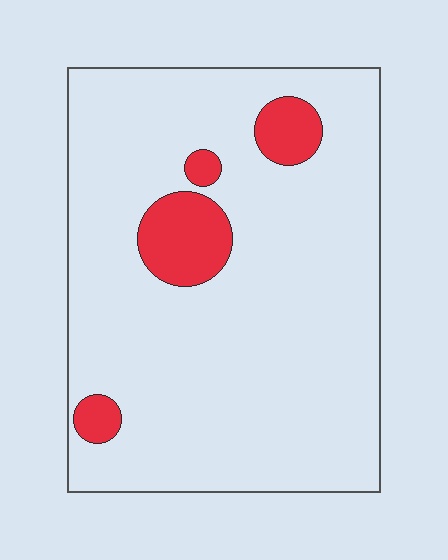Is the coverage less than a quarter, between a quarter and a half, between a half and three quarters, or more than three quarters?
Less than a quarter.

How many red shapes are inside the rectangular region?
4.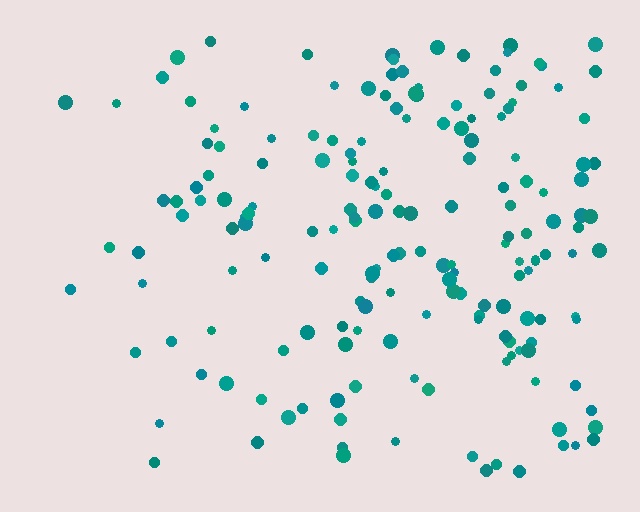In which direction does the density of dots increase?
From left to right, with the right side densest.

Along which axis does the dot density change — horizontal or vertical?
Horizontal.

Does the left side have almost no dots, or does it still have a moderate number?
Still a moderate number, just noticeably fewer than the right.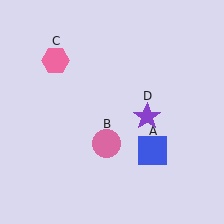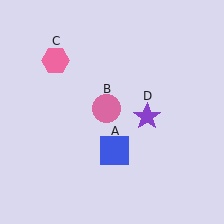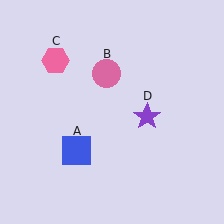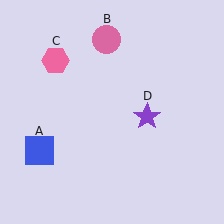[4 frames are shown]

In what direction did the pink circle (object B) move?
The pink circle (object B) moved up.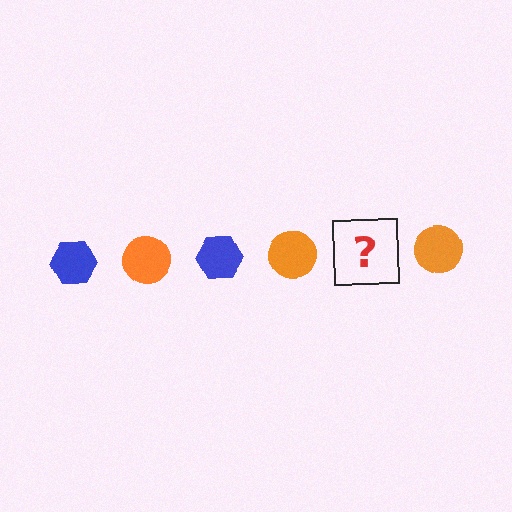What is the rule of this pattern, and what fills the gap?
The rule is that the pattern alternates between blue hexagon and orange circle. The gap should be filled with a blue hexagon.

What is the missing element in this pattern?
The missing element is a blue hexagon.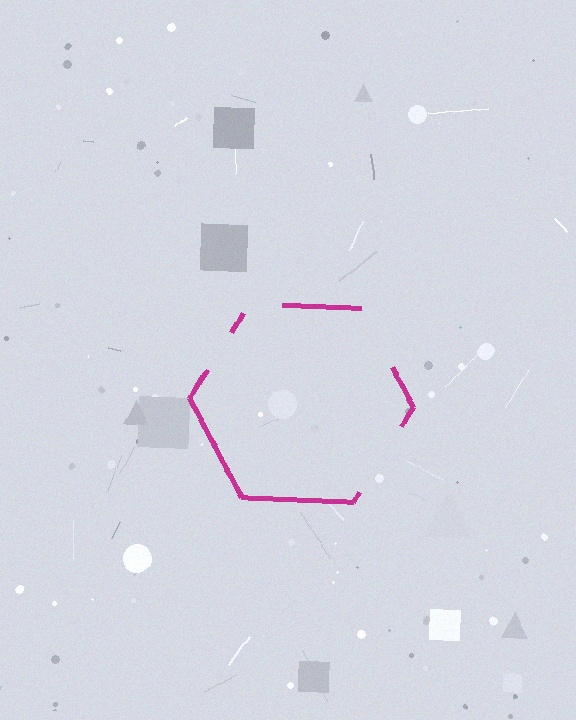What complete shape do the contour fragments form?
The contour fragments form a hexagon.